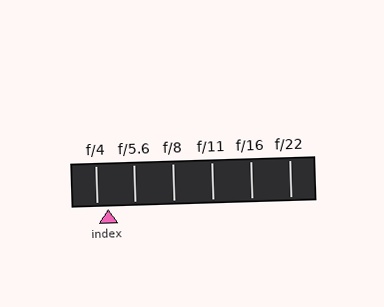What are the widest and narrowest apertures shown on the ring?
The widest aperture shown is f/4 and the narrowest is f/22.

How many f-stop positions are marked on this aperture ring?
There are 6 f-stop positions marked.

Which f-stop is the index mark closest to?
The index mark is closest to f/4.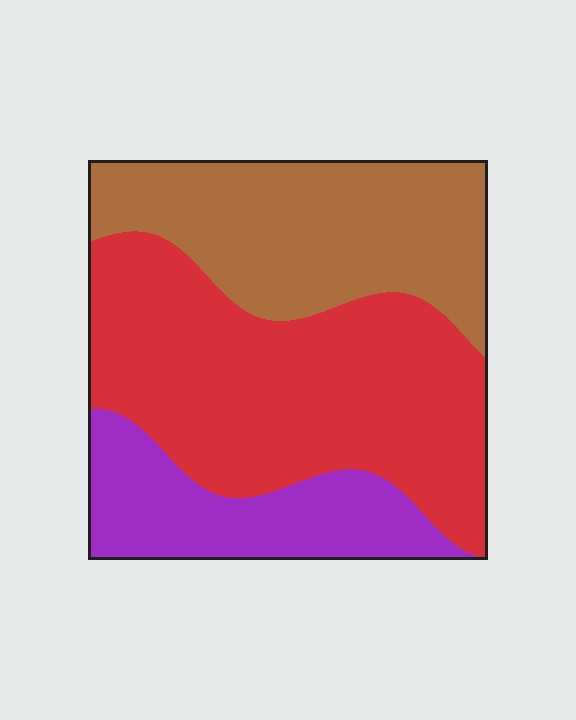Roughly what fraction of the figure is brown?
Brown takes up about one third (1/3) of the figure.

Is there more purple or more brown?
Brown.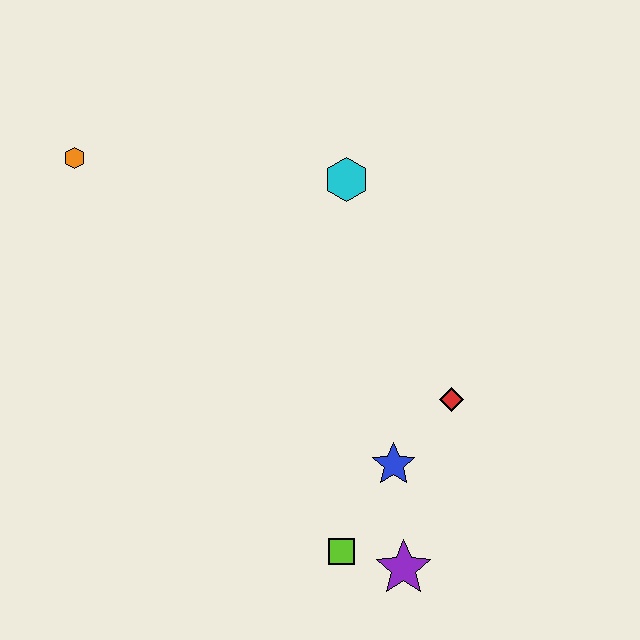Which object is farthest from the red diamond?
The orange hexagon is farthest from the red diamond.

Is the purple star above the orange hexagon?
No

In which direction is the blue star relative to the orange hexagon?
The blue star is to the right of the orange hexagon.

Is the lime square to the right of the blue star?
No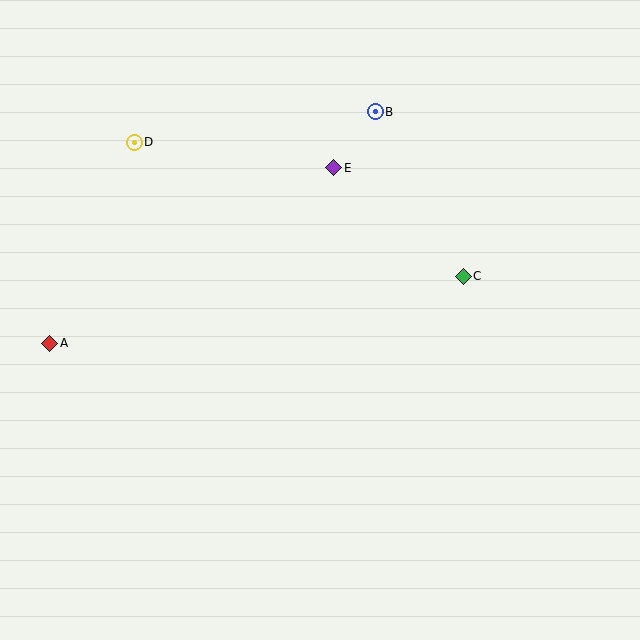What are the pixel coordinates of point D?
Point D is at (134, 142).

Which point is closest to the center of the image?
Point C at (463, 276) is closest to the center.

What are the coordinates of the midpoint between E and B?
The midpoint between E and B is at (355, 140).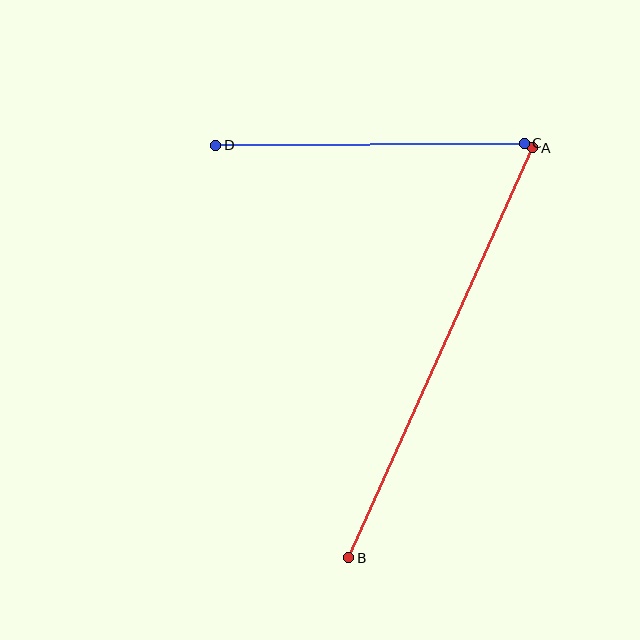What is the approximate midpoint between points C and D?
The midpoint is at approximately (370, 144) pixels.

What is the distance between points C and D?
The distance is approximately 308 pixels.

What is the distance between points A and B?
The distance is approximately 449 pixels.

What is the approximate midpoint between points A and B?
The midpoint is at approximately (441, 353) pixels.